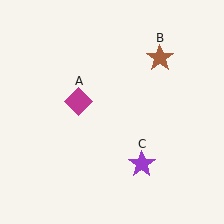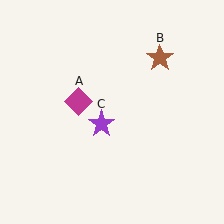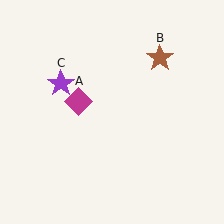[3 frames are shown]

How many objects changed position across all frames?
1 object changed position: purple star (object C).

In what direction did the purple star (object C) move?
The purple star (object C) moved up and to the left.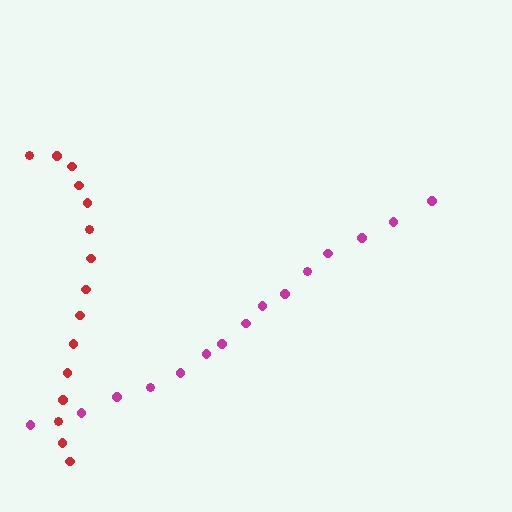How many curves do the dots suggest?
There are 2 distinct paths.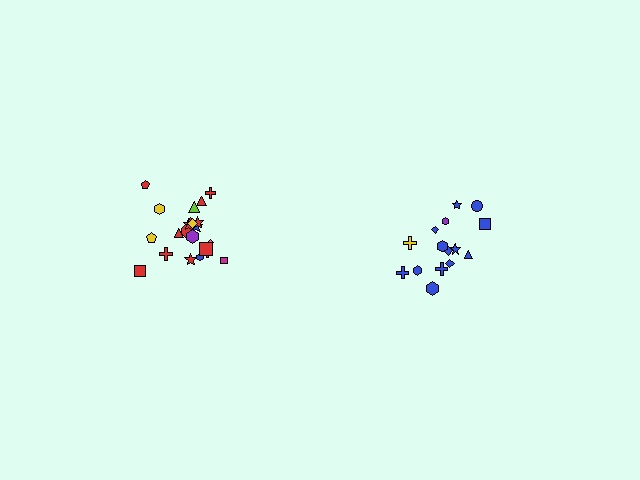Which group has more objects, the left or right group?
The left group.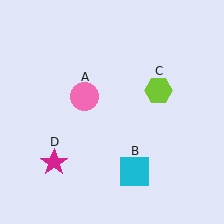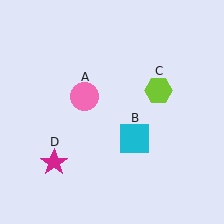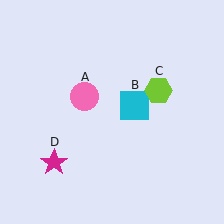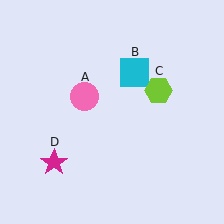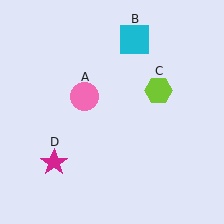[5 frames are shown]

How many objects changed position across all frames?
1 object changed position: cyan square (object B).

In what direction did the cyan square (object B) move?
The cyan square (object B) moved up.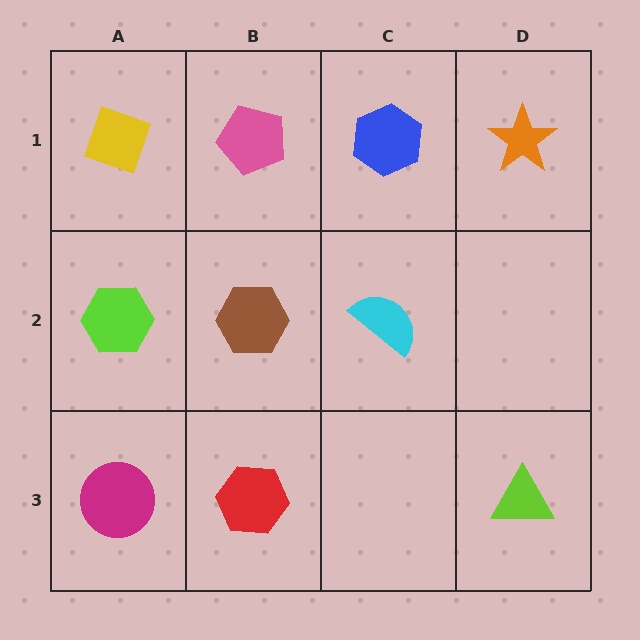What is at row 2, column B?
A brown hexagon.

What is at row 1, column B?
A pink pentagon.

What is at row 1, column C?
A blue hexagon.